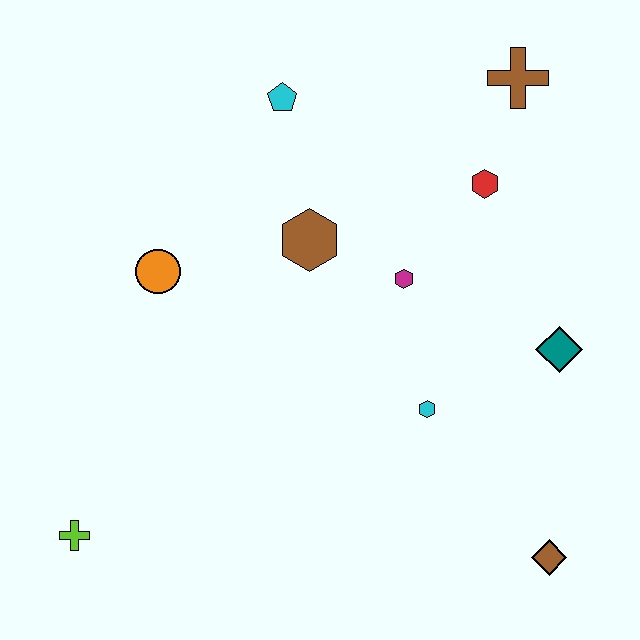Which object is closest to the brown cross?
The red hexagon is closest to the brown cross.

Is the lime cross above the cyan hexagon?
No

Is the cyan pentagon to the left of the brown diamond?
Yes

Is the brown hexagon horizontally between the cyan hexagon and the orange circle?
Yes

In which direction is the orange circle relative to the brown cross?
The orange circle is to the left of the brown cross.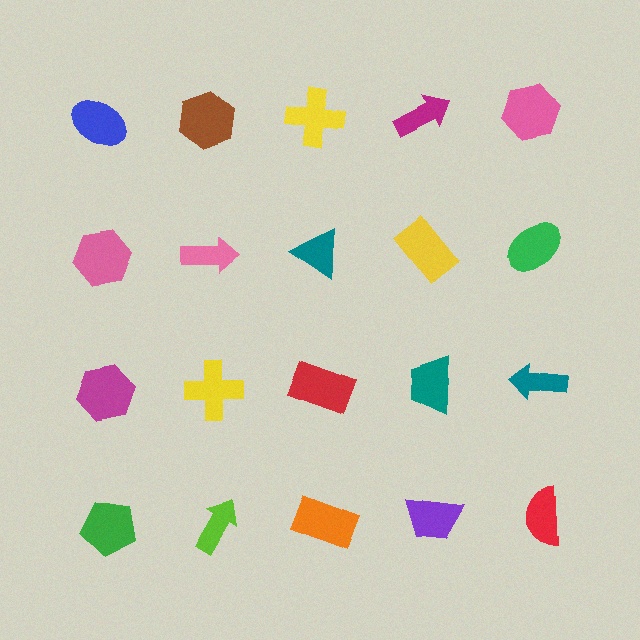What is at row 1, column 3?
A yellow cross.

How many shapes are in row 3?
5 shapes.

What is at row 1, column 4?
A magenta arrow.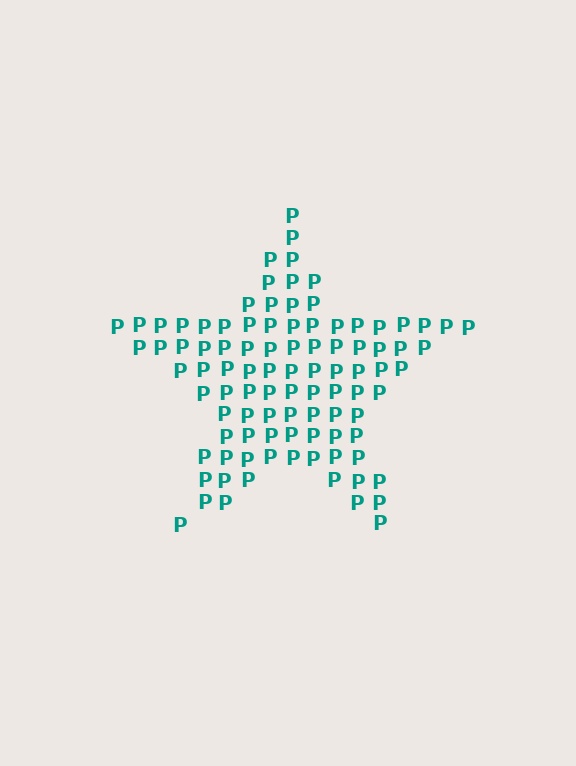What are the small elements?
The small elements are letter P's.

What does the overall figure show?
The overall figure shows a star.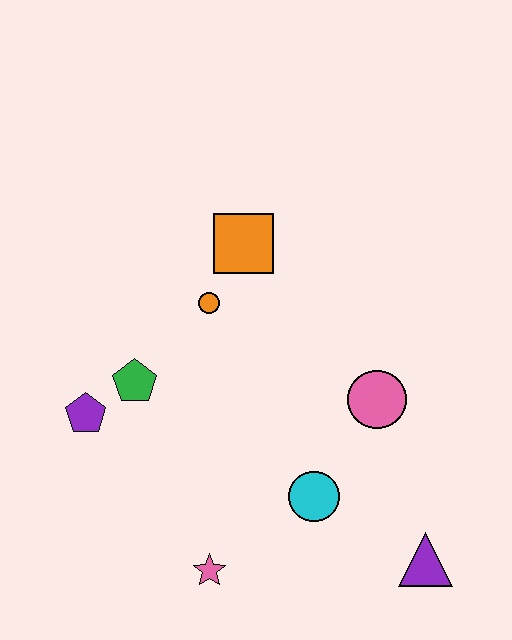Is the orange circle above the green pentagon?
Yes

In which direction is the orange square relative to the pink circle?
The orange square is above the pink circle.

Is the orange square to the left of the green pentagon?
No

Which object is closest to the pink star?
The cyan circle is closest to the pink star.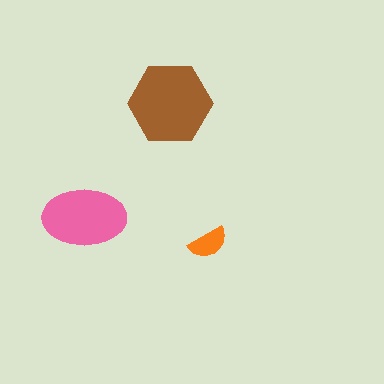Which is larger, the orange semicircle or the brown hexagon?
The brown hexagon.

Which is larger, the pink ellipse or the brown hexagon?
The brown hexagon.